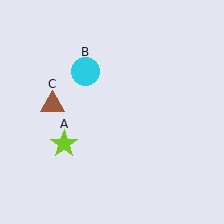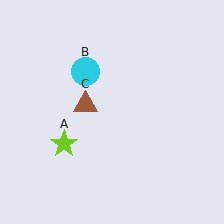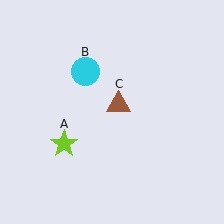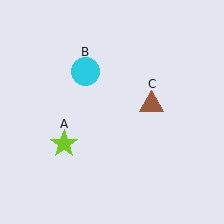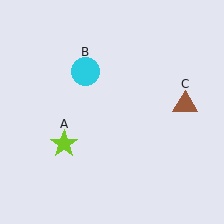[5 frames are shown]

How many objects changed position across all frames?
1 object changed position: brown triangle (object C).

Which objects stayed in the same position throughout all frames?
Lime star (object A) and cyan circle (object B) remained stationary.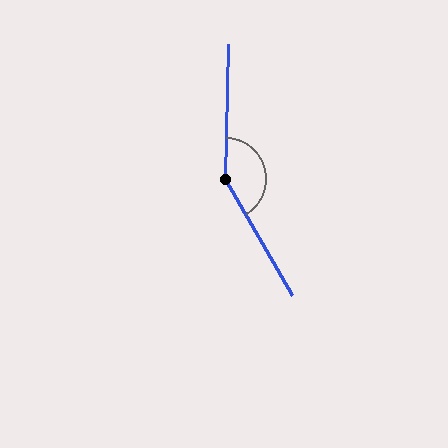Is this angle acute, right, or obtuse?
It is obtuse.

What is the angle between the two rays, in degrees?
Approximately 148 degrees.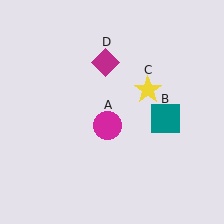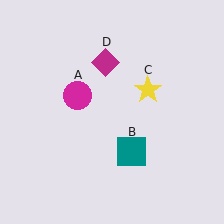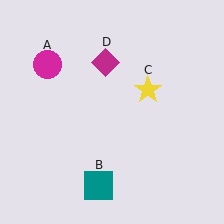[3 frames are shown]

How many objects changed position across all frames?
2 objects changed position: magenta circle (object A), teal square (object B).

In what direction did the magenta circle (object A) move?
The magenta circle (object A) moved up and to the left.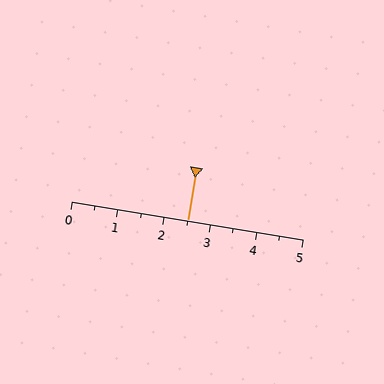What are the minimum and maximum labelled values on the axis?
The axis runs from 0 to 5.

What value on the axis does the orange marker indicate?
The marker indicates approximately 2.5.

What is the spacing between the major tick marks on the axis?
The major ticks are spaced 1 apart.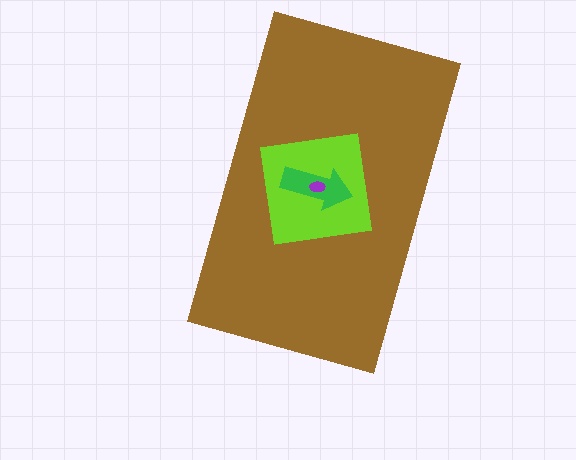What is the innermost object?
The purple ellipse.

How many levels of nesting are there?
4.